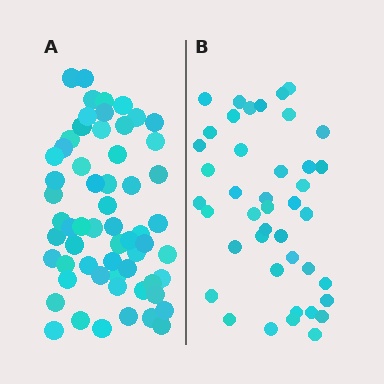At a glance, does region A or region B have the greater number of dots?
Region A (the left region) has more dots.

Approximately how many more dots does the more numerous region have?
Region A has approximately 20 more dots than region B.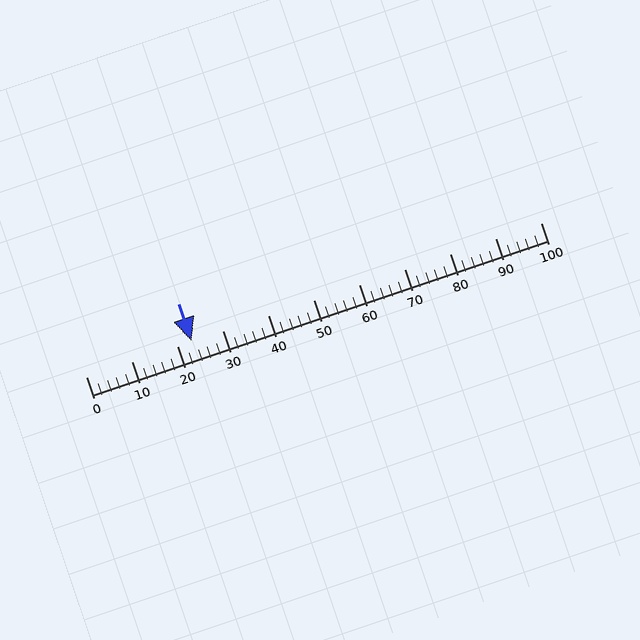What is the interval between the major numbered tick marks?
The major tick marks are spaced 10 units apart.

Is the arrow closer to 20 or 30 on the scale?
The arrow is closer to 20.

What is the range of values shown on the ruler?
The ruler shows values from 0 to 100.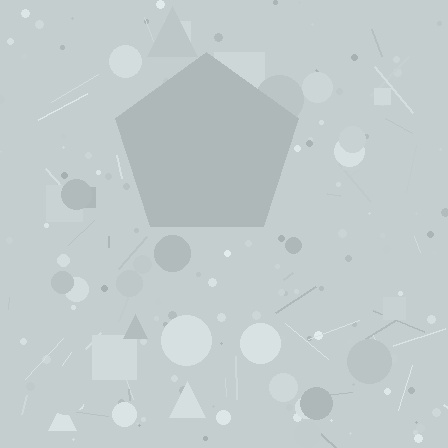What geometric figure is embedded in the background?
A pentagon is embedded in the background.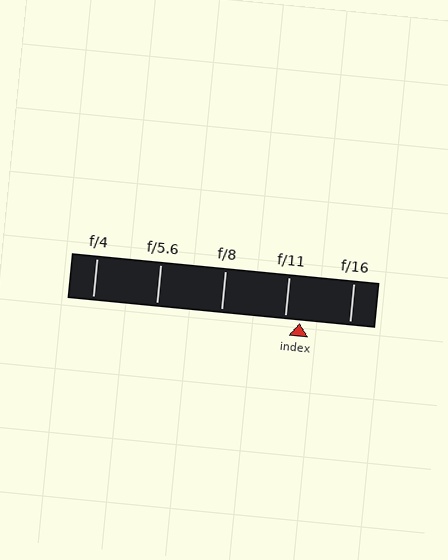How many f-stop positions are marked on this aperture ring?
There are 5 f-stop positions marked.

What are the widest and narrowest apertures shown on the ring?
The widest aperture shown is f/4 and the narrowest is f/16.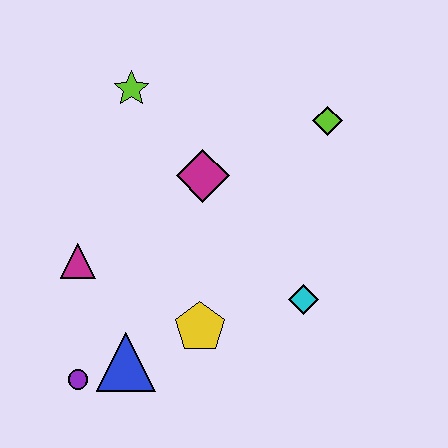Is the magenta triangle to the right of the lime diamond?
No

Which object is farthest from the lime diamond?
The purple circle is farthest from the lime diamond.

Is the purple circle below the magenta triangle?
Yes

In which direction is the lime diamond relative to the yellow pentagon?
The lime diamond is above the yellow pentagon.